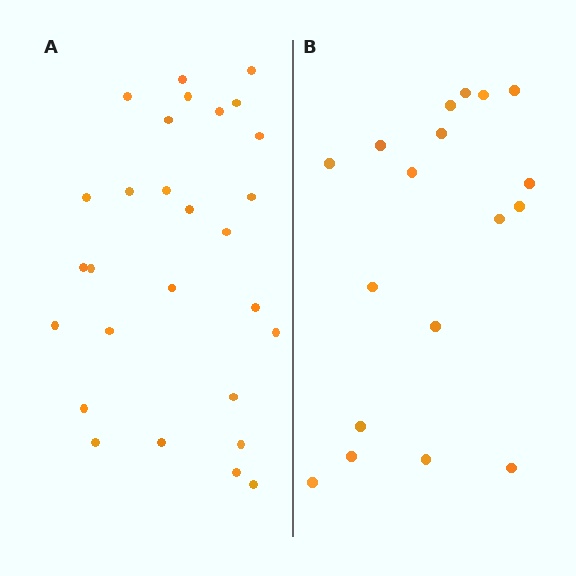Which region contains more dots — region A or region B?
Region A (the left region) has more dots.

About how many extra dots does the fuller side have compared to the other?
Region A has roughly 10 or so more dots than region B.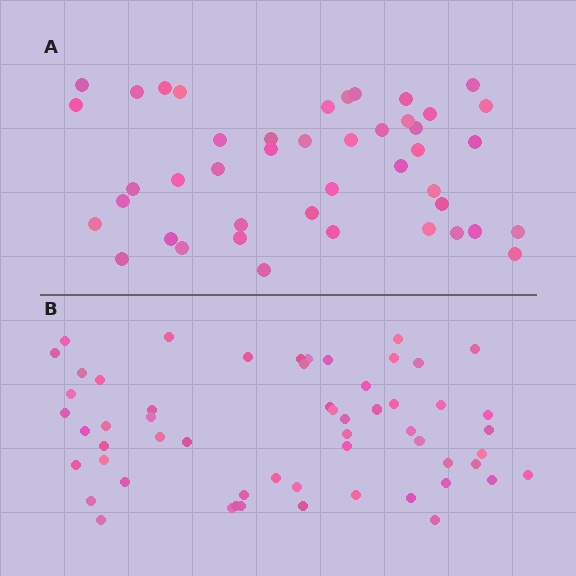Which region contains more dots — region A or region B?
Region B (the bottom region) has more dots.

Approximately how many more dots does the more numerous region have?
Region B has approximately 15 more dots than region A.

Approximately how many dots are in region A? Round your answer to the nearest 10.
About 40 dots. (The exact count is 44, which rounds to 40.)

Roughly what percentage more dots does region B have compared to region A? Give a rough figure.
About 30% more.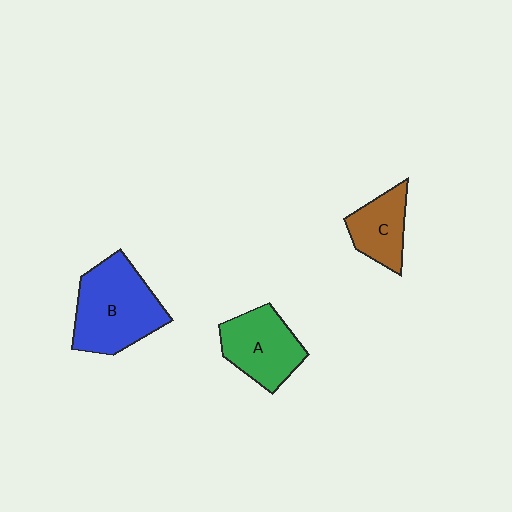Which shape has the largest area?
Shape B (blue).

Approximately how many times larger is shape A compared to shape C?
Approximately 1.4 times.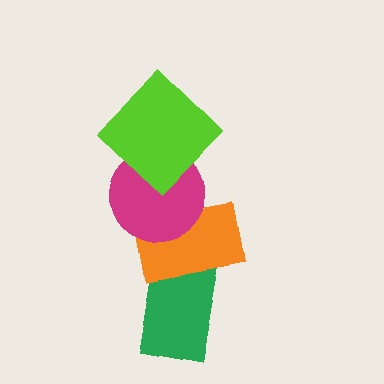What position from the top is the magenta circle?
The magenta circle is 2nd from the top.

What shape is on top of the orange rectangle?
The magenta circle is on top of the orange rectangle.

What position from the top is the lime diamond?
The lime diamond is 1st from the top.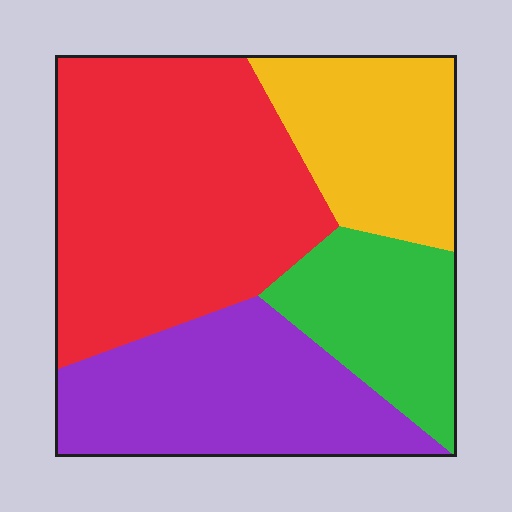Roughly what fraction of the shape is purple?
Purple takes up about one quarter (1/4) of the shape.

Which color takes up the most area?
Red, at roughly 40%.